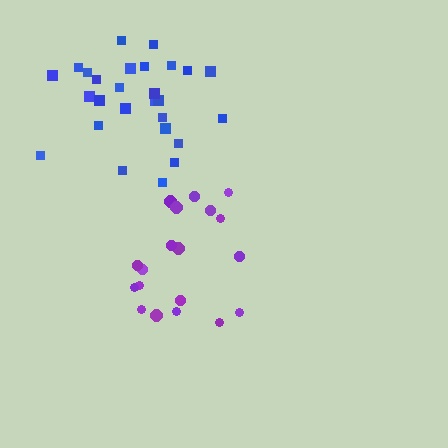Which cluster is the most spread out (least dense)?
Purple.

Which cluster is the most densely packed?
Blue.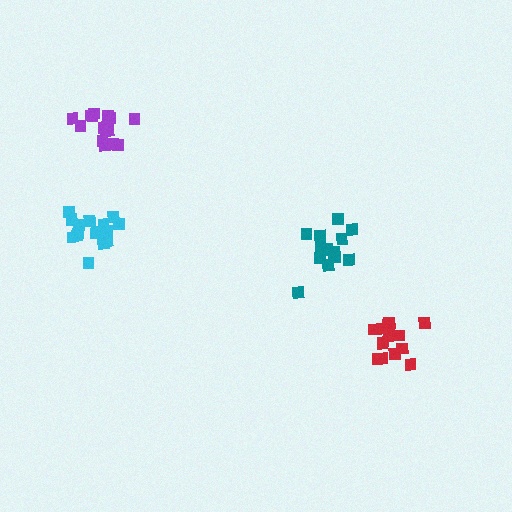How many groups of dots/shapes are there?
There are 4 groups.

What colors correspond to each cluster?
The clusters are colored: purple, cyan, teal, red.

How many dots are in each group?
Group 1: 16 dots, Group 2: 17 dots, Group 3: 16 dots, Group 4: 14 dots (63 total).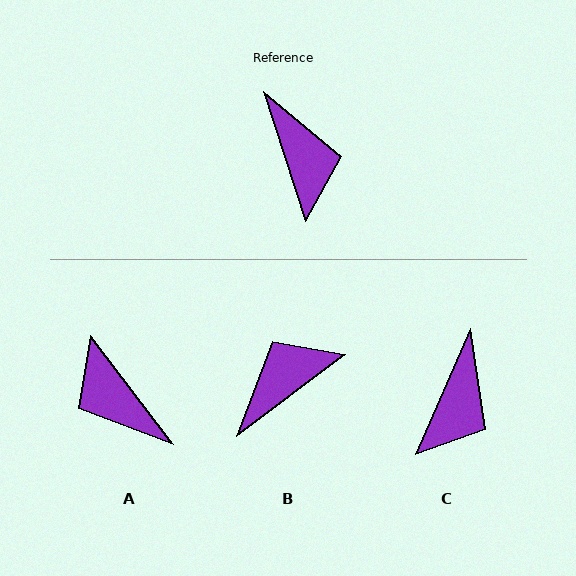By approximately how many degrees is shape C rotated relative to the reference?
Approximately 42 degrees clockwise.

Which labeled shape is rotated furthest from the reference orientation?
A, about 161 degrees away.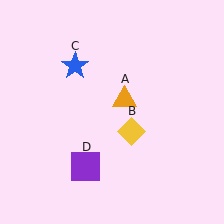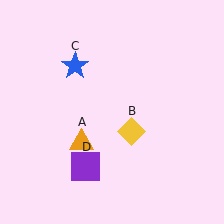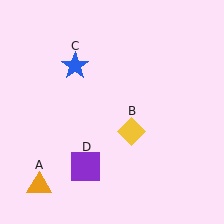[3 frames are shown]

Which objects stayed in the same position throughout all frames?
Yellow diamond (object B) and blue star (object C) and purple square (object D) remained stationary.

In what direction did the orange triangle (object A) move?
The orange triangle (object A) moved down and to the left.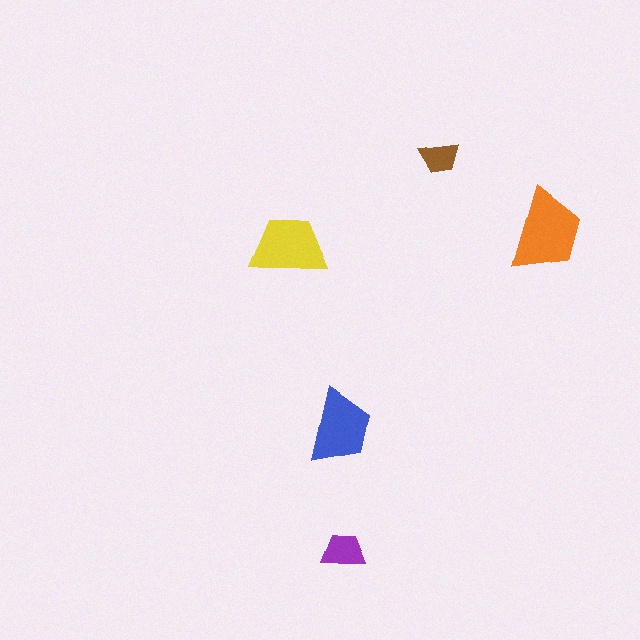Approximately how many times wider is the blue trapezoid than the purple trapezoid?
About 1.5 times wider.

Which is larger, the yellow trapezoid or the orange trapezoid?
The orange one.